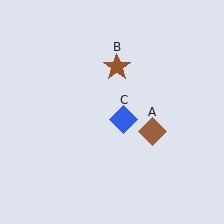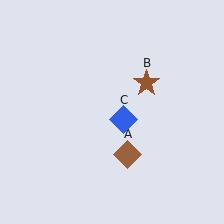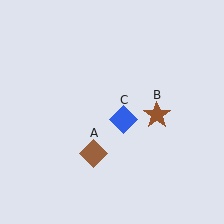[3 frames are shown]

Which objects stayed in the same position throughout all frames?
Blue diamond (object C) remained stationary.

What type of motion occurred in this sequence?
The brown diamond (object A), brown star (object B) rotated clockwise around the center of the scene.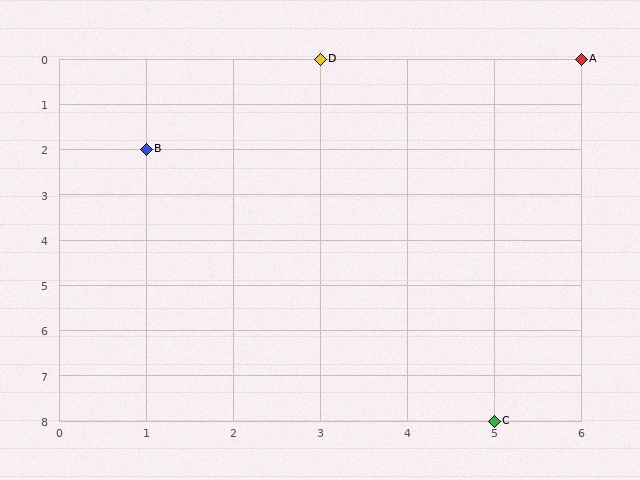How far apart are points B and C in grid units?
Points B and C are 4 columns and 6 rows apart (about 7.2 grid units diagonally).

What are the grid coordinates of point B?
Point B is at grid coordinates (1, 2).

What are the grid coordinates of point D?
Point D is at grid coordinates (3, 0).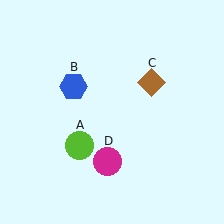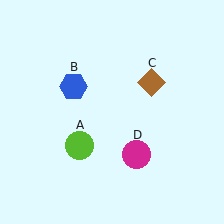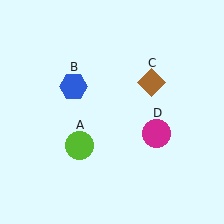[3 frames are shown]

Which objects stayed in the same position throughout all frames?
Lime circle (object A) and blue hexagon (object B) and brown diamond (object C) remained stationary.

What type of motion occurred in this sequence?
The magenta circle (object D) rotated counterclockwise around the center of the scene.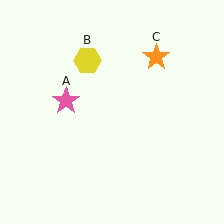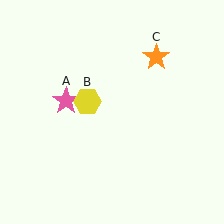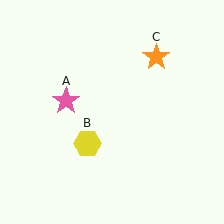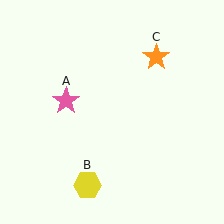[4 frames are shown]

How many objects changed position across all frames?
1 object changed position: yellow hexagon (object B).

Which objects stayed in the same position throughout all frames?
Pink star (object A) and orange star (object C) remained stationary.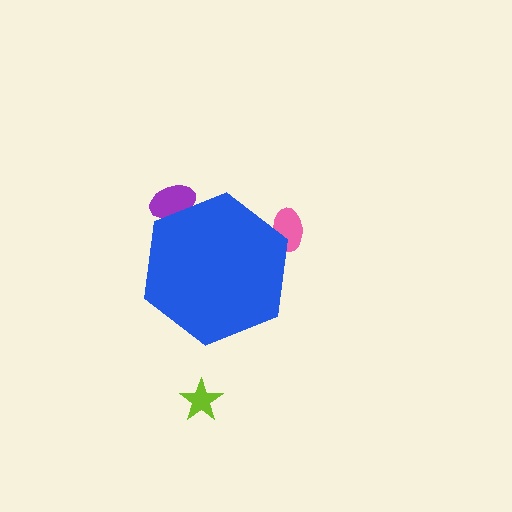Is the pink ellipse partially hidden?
Yes, the pink ellipse is partially hidden behind the blue hexagon.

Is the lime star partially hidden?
No, the lime star is fully visible.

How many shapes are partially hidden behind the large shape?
2 shapes are partially hidden.